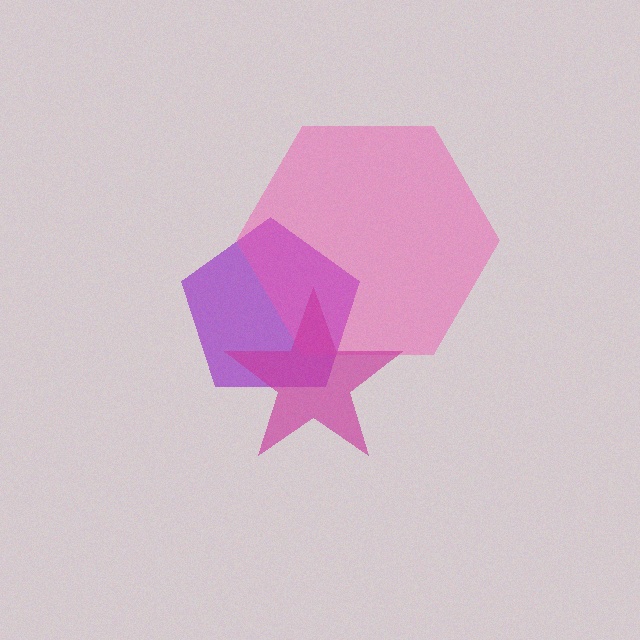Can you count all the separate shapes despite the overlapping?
Yes, there are 3 separate shapes.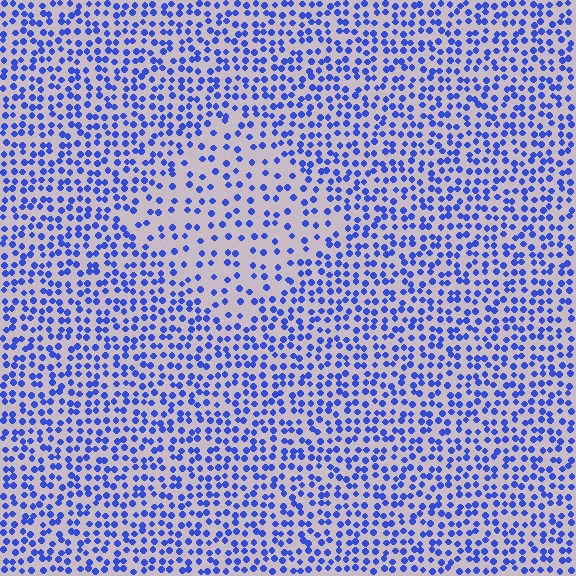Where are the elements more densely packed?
The elements are more densely packed outside the diamond boundary.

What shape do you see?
I see a diamond.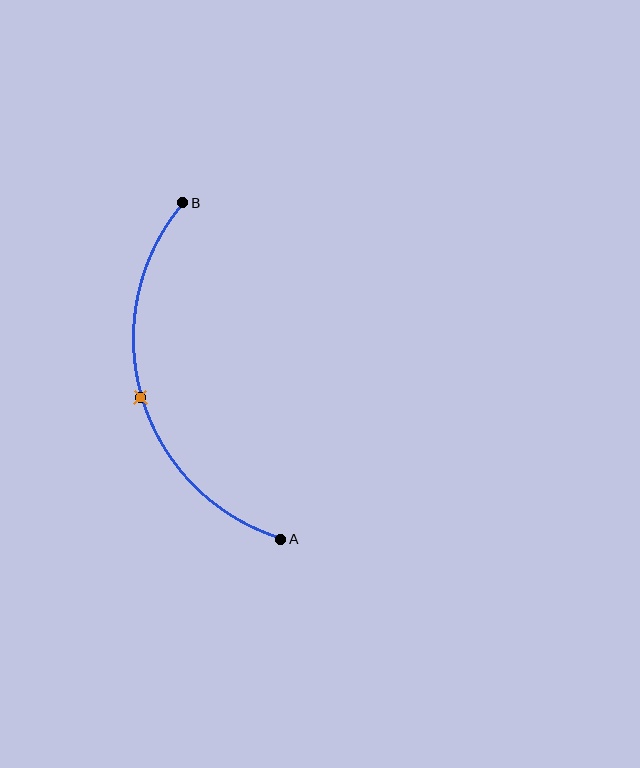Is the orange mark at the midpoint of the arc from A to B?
Yes. The orange mark lies on the arc at equal arc-length from both A and B — it is the arc midpoint.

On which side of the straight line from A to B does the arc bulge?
The arc bulges to the left of the straight line connecting A and B.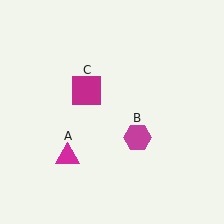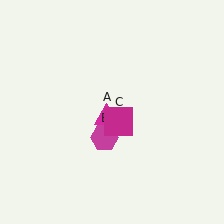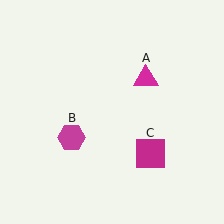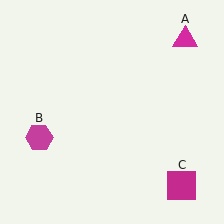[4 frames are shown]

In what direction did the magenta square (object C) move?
The magenta square (object C) moved down and to the right.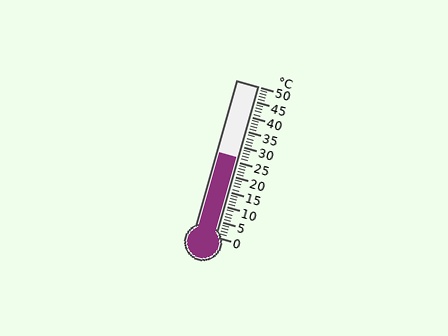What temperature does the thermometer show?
The thermometer shows approximately 26°C.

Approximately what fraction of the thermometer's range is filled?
The thermometer is filled to approximately 50% of its range.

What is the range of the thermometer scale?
The thermometer scale ranges from 0°C to 50°C.